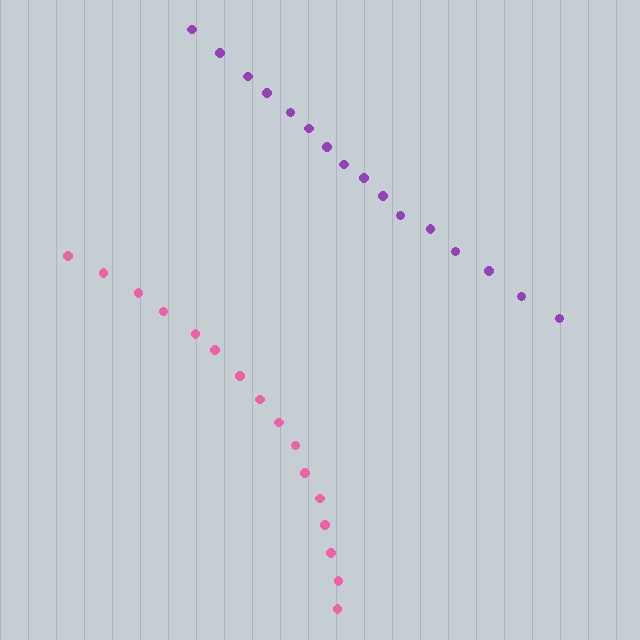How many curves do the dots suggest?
There are 2 distinct paths.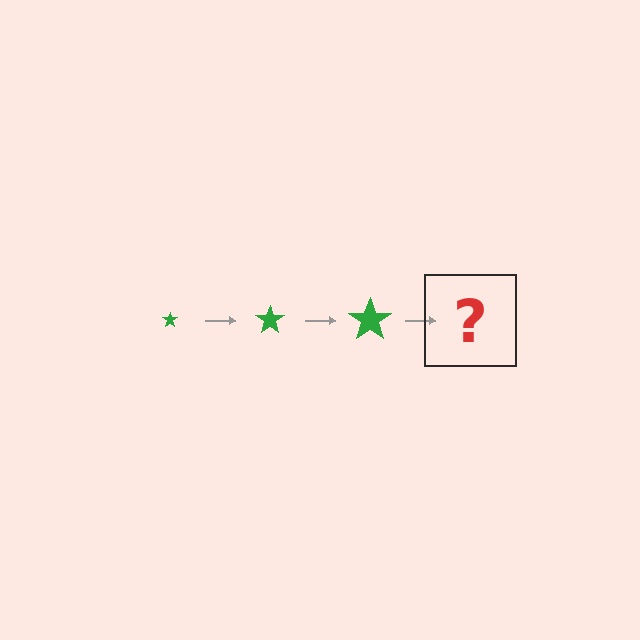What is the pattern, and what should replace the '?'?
The pattern is that the star gets progressively larger each step. The '?' should be a green star, larger than the previous one.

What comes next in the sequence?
The next element should be a green star, larger than the previous one.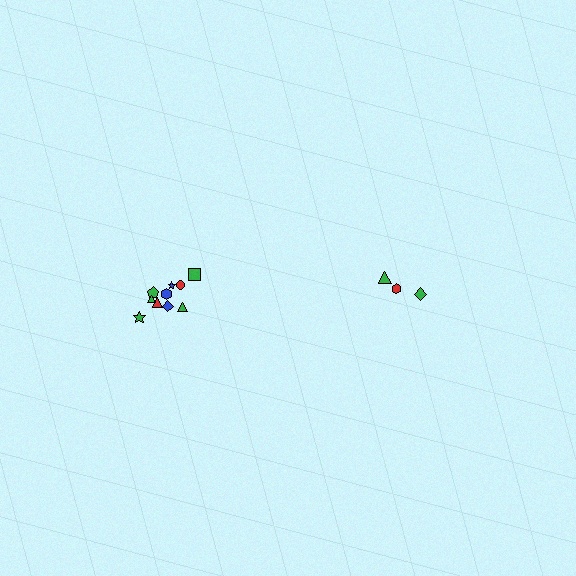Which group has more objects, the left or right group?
The left group.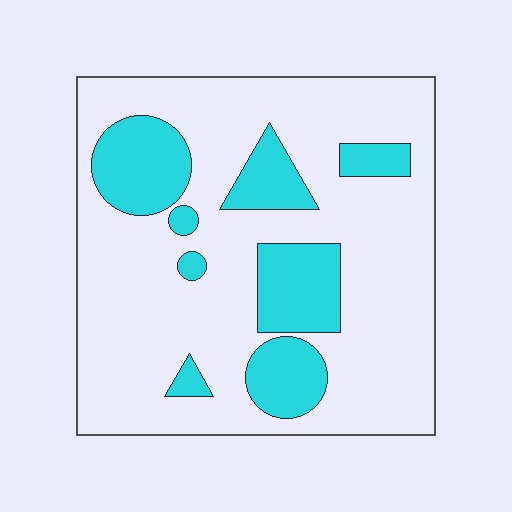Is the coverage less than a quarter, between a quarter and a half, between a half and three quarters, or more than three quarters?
Less than a quarter.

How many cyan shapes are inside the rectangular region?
8.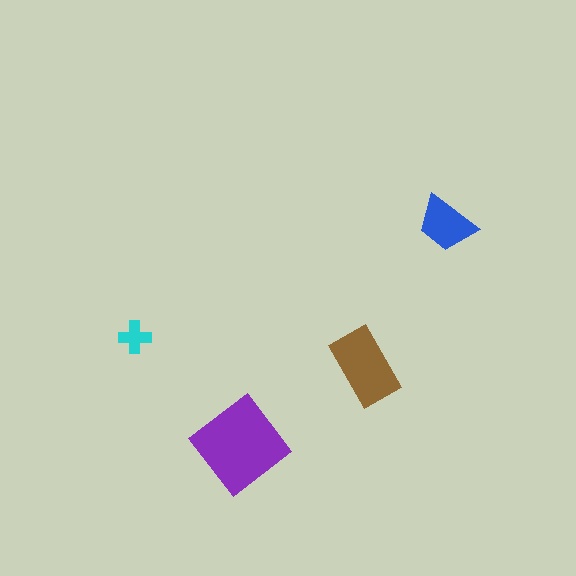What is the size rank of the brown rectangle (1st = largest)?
2nd.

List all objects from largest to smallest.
The purple diamond, the brown rectangle, the blue trapezoid, the cyan cross.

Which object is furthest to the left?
The cyan cross is leftmost.